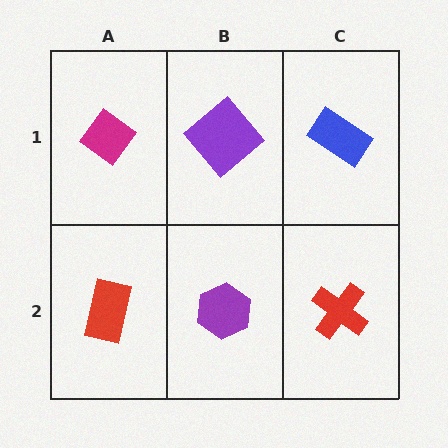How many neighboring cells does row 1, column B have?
3.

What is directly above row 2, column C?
A blue rectangle.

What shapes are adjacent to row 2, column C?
A blue rectangle (row 1, column C), a purple hexagon (row 2, column B).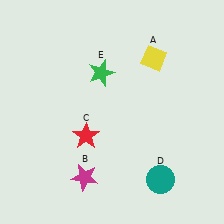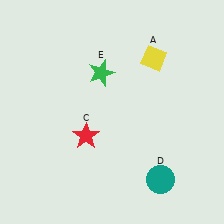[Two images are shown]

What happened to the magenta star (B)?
The magenta star (B) was removed in Image 2. It was in the bottom-left area of Image 1.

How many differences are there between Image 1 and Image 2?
There is 1 difference between the two images.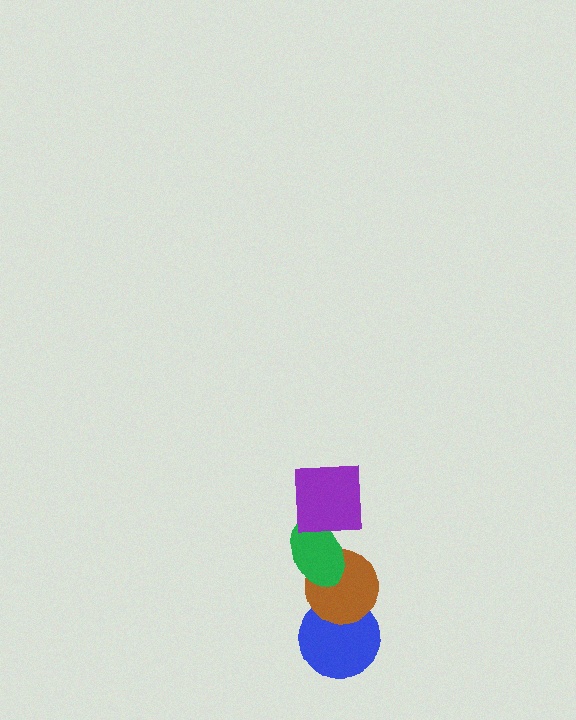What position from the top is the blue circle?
The blue circle is 4th from the top.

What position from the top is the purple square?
The purple square is 1st from the top.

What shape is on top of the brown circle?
The green ellipse is on top of the brown circle.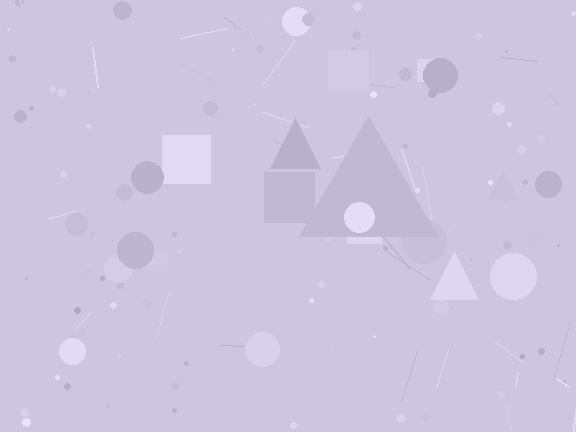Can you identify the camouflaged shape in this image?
The camouflaged shape is a triangle.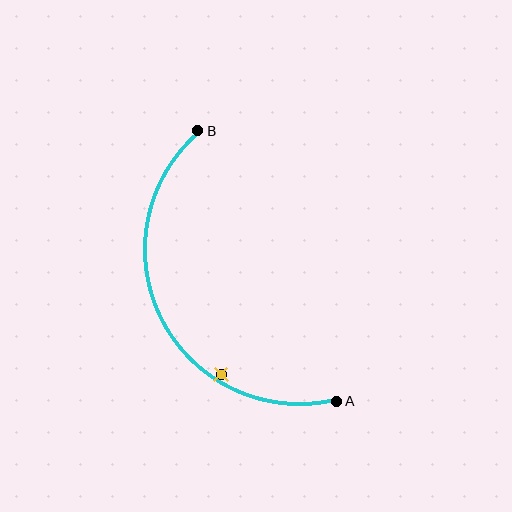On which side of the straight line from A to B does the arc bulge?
The arc bulges to the left of the straight line connecting A and B.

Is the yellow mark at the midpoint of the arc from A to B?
No — the yellow mark does not lie on the arc at all. It sits slightly inside the curve.